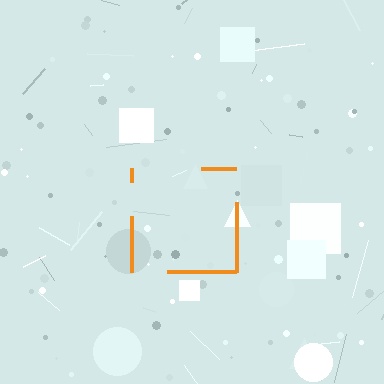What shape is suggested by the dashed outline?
The dashed outline suggests a square.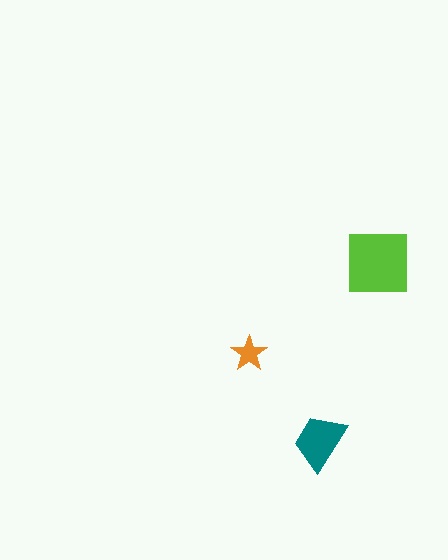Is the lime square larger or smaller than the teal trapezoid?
Larger.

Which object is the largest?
The lime square.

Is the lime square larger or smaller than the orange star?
Larger.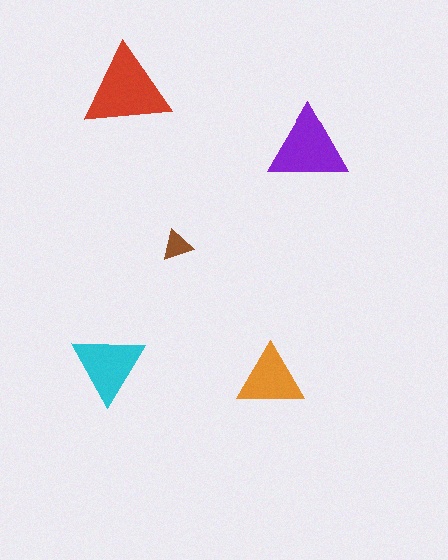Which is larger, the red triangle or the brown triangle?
The red one.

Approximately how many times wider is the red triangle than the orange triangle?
About 1.5 times wider.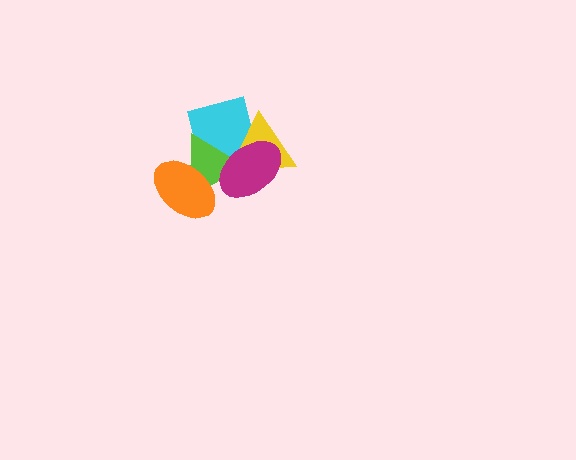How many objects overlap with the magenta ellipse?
3 objects overlap with the magenta ellipse.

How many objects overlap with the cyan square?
3 objects overlap with the cyan square.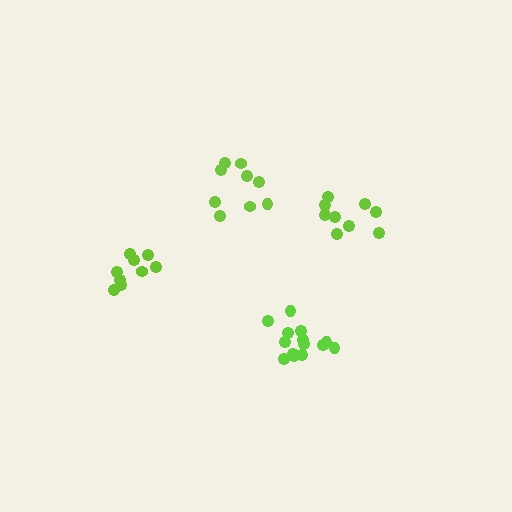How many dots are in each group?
Group 1: 9 dots, Group 2: 14 dots, Group 3: 9 dots, Group 4: 9 dots (41 total).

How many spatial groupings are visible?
There are 4 spatial groupings.